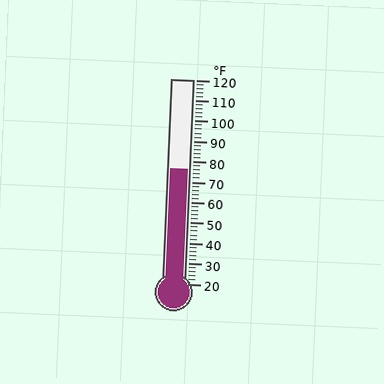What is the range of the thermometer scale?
The thermometer scale ranges from 20°F to 120°F.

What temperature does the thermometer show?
The thermometer shows approximately 76°F.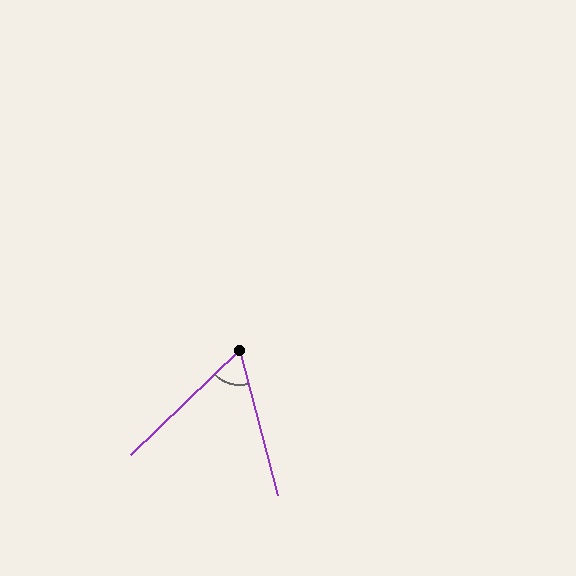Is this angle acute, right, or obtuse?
It is acute.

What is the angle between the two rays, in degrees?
Approximately 61 degrees.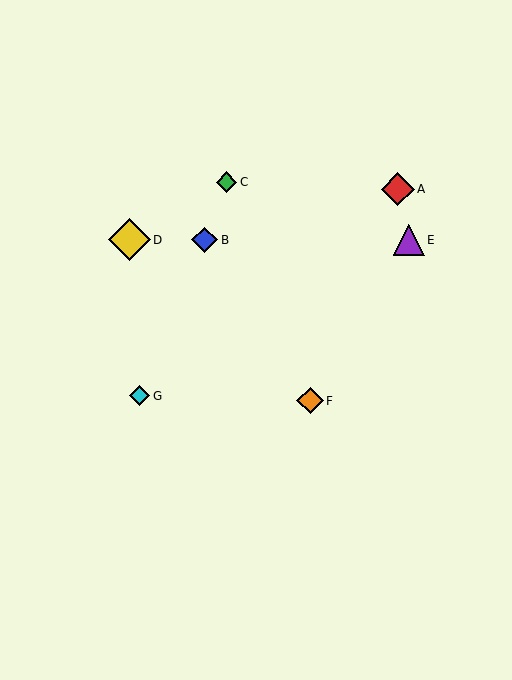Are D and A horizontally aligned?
No, D is at y≈240 and A is at y≈189.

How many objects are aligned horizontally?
3 objects (B, D, E) are aligned horizontally.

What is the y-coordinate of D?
Object D is at y≈240.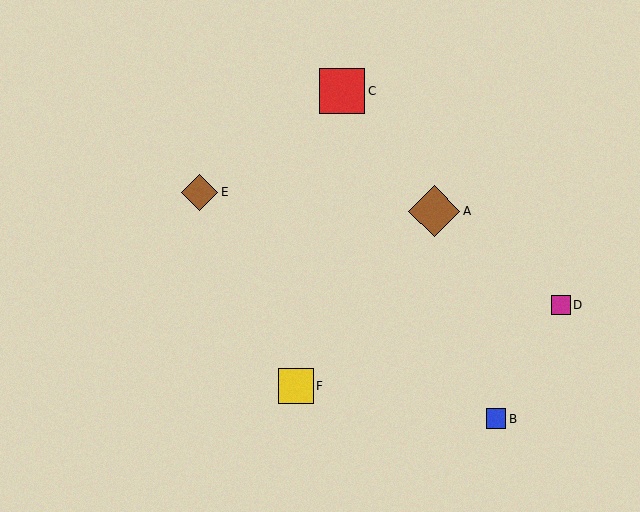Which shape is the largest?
The brown diamond (labeled A) is the largest.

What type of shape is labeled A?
Shape A is a brown diamond.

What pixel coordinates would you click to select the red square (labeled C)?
Click at (342, 91) to select the red square C.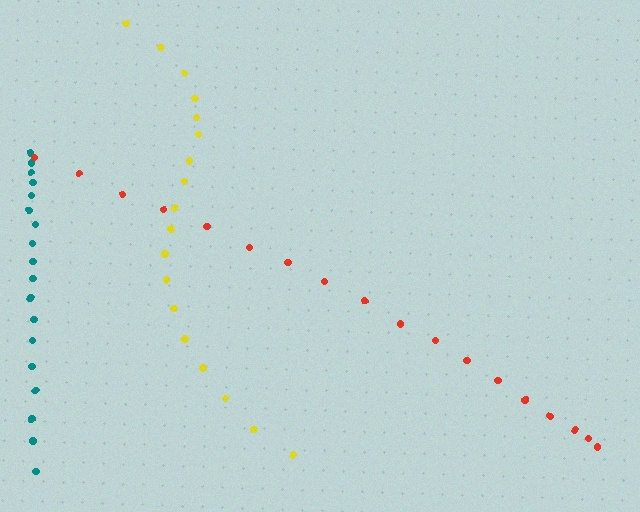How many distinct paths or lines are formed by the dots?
There are 3 distinct paths.